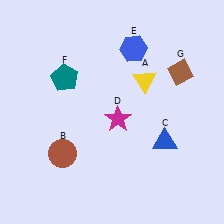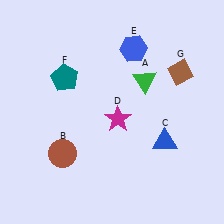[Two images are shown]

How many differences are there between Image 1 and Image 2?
There is 1 difference between the two images.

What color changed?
The triangle (A) changed from yellow in Image 1 to green in Image 2.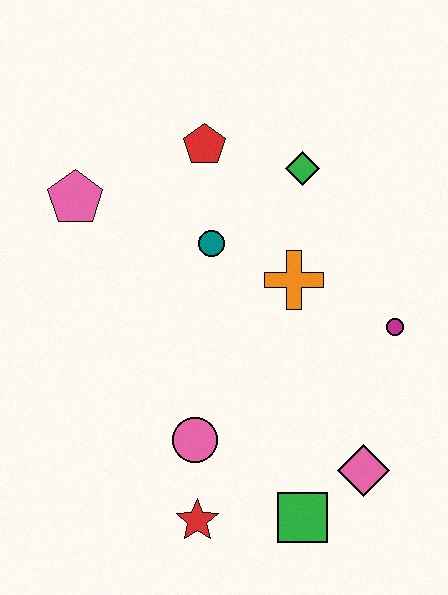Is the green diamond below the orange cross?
No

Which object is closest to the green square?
The pink diamond is closest to the green square.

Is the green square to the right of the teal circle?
Yes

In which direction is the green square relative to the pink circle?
The green square is to the right of the pink circle.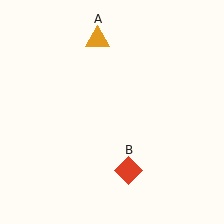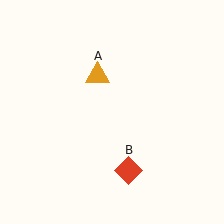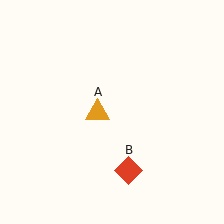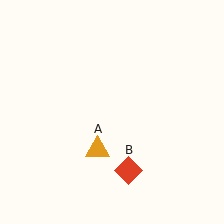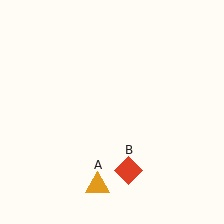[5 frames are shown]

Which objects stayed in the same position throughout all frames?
Red diamond (object B) remained stationary.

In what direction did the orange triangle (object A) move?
The orange triangle (object A) moved down.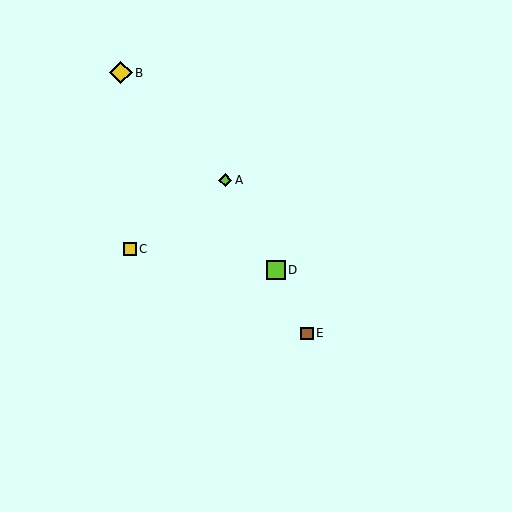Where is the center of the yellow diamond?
The center of the yellow diamond is at (121, 73).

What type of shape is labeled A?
Shape A is a lime diamond.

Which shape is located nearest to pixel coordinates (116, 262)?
The yellow square (labeled C) at (130, 249) is nearest to that location.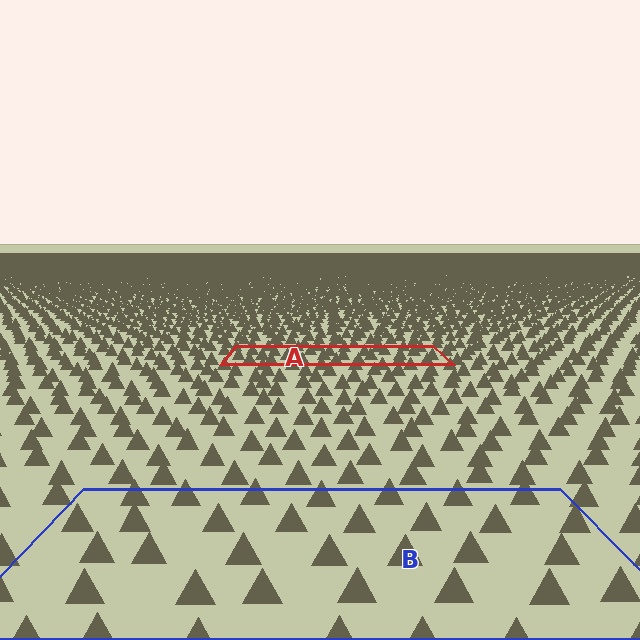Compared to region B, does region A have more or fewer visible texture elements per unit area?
Region A has more texture elements per unit area — they are packed more densely because it is farther away.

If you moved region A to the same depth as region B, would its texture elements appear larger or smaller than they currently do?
They would appear larger. At a closer depth, the same texture elements are projected at a bigger on-screen size.